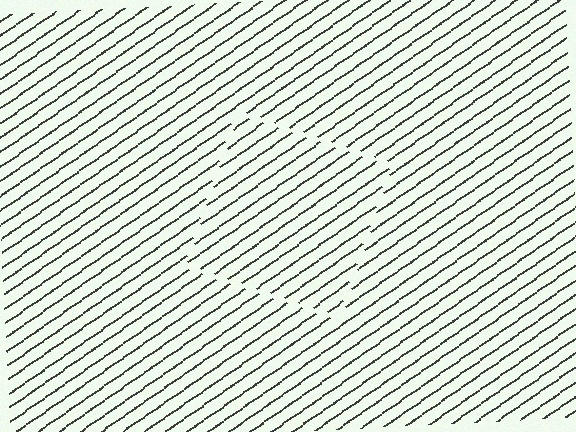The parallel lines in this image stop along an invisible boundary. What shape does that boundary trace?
An illusory square. The interior of the shape contains the same grating, shifted by half a period — the contour is defined by the phase discontinuity where line-ends from the inner and outer gratings abut.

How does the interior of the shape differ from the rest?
The interior of the shape contains the same grating, shifted by half a period — the contour is defined by the phase discontinuity where line-ends from the inner and outer gratings abut.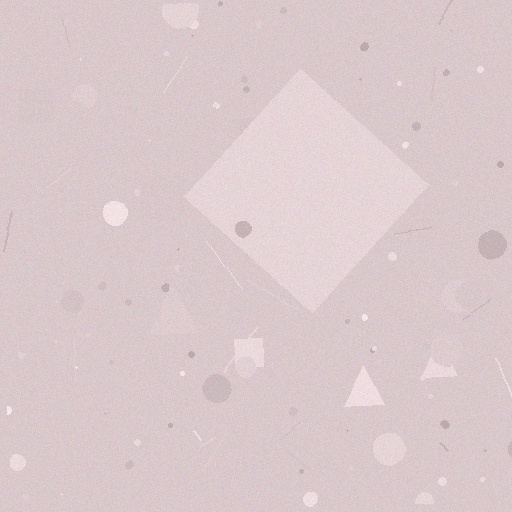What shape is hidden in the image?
A diamond is hidden in the image.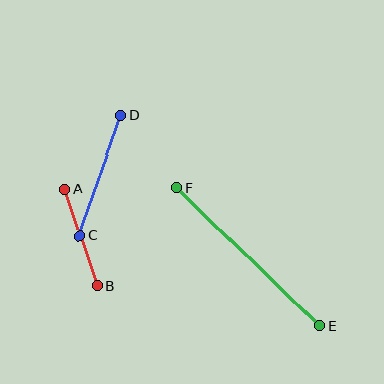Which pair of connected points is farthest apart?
Points E and F are farthest apart.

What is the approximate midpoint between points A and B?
The midpoint is at approximately (81, 237) pixels.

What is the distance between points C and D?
The distance is approximately 127 pixels.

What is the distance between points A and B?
The distance is approximately 103 pixels.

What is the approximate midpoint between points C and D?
The midpoint is at approximately (100, 175) pixels.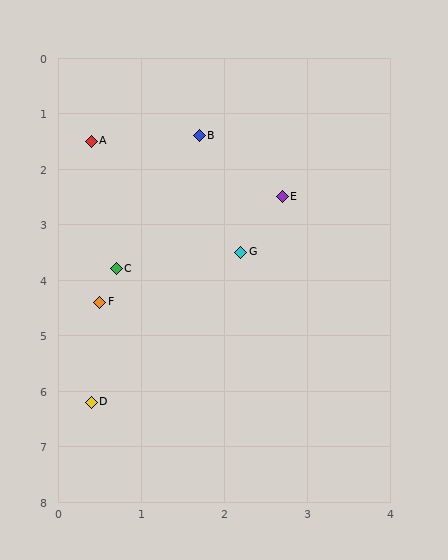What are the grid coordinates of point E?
Point E is at approximately (2.7, 2.5).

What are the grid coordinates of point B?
Point B is at approximately (1.7, 1.4).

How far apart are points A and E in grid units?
Points A and E are about 2.5 grid units apart.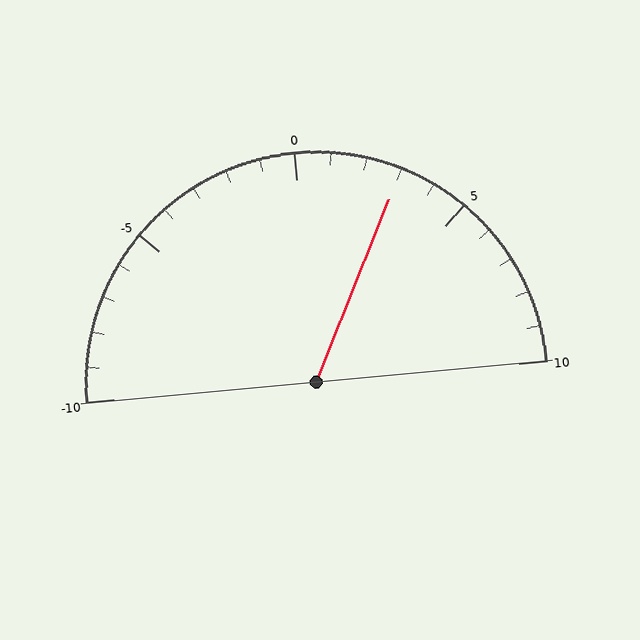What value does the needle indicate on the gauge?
The needle indicates approximately 3.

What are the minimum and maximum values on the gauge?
The gauge ranges from -10 to 10.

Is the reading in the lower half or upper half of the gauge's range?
The reading is in the upper half of the range (-10 to 10).